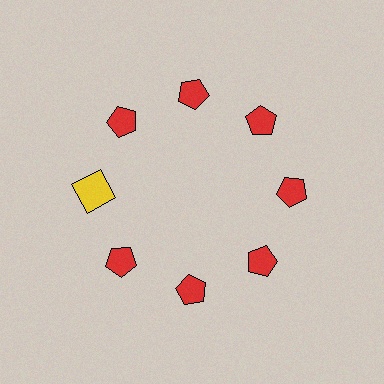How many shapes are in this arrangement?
There are 8 shapes arranged in a ring pattern.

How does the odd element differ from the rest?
It differs in both color (yellow instead of red) and shape (square instead of pentagon).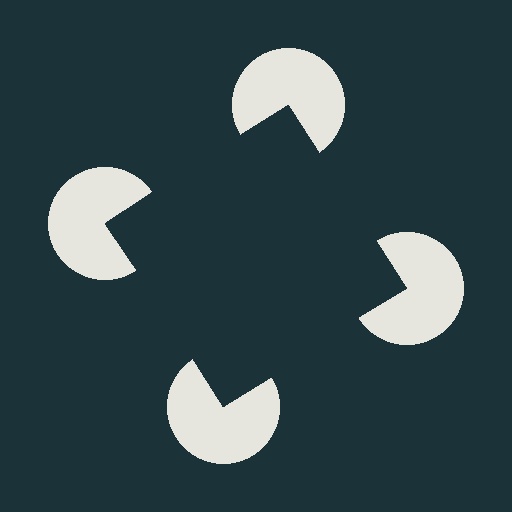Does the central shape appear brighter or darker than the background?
It typically appears slightly darker than the background, even though no actual brightness change is drawn.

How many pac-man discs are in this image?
There are 4 — one at each vertex of the illusory square.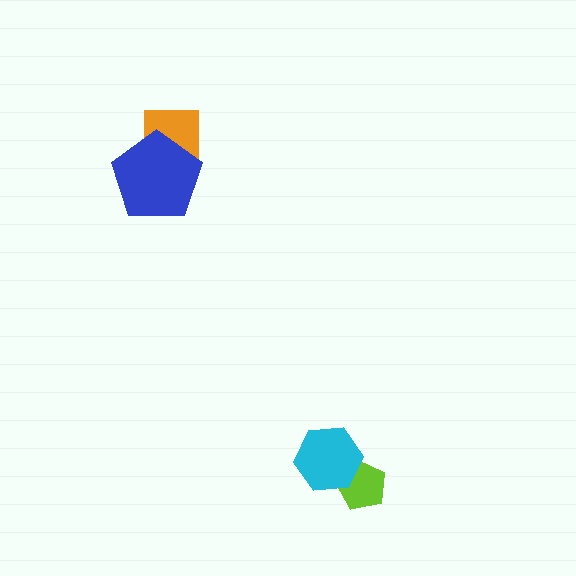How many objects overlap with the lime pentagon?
1 object overlaps with the lime pentagon.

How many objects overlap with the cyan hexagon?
1 object overlaps with the cyan hexagon.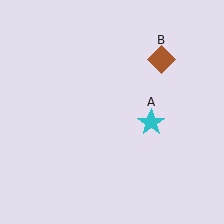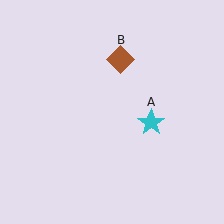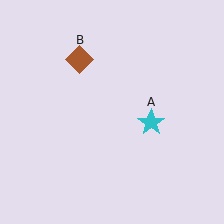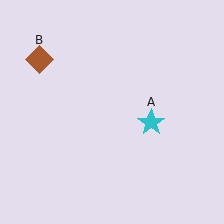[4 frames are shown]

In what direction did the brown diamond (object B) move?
The brown diamond (object B) moved left.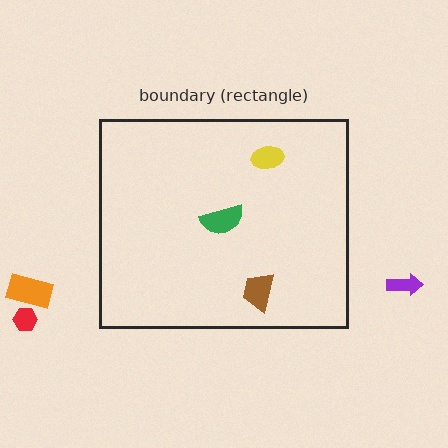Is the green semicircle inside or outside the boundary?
Inside.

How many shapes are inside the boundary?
3 inside, 3 outside.